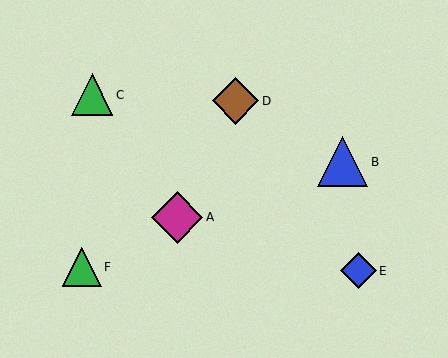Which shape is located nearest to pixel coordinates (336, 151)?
The blue triangle (labeled B) at (343, 162) is nearest to that location.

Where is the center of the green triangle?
The center of the green triangle is at (92, 95).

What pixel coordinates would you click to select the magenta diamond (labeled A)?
Click at (177, 217) to select the magenta diamond A.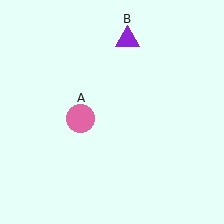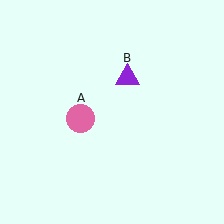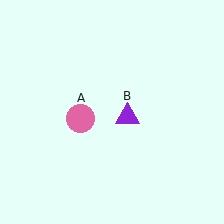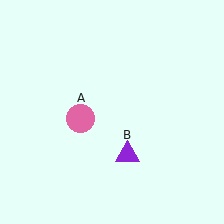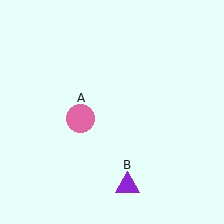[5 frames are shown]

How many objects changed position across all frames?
1 object changed position: purple triangle (object B).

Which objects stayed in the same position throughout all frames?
Pink circle (object A) remained stationary.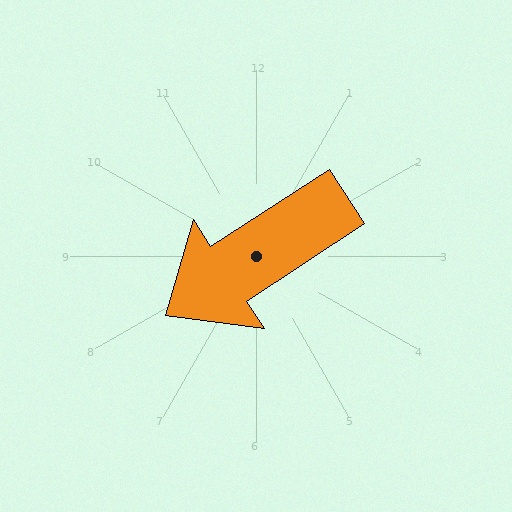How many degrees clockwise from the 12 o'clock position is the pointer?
Approximately 237 degrees.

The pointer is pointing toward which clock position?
Roughly 8 o'clock.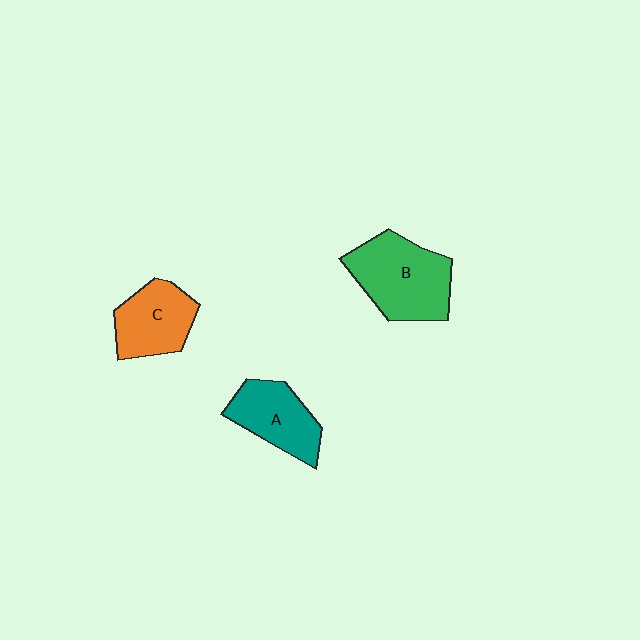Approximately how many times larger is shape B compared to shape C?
Approximately 1.4 times.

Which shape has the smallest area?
Shape C (orange).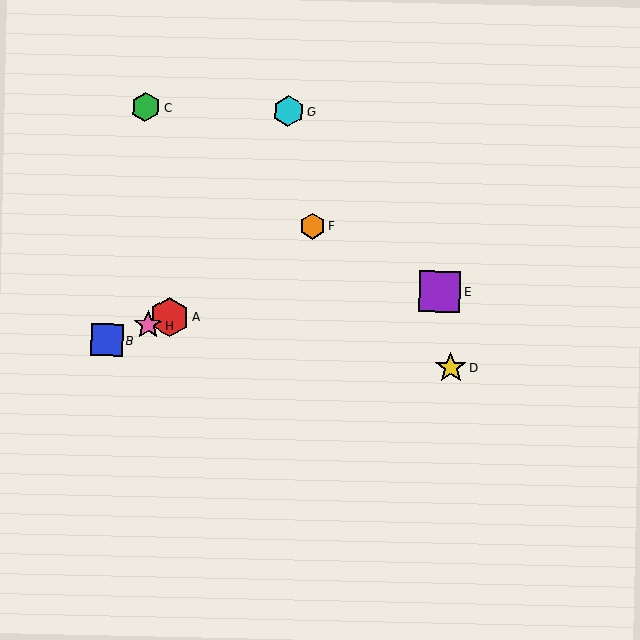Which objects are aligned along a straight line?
Objects A, B, H are aligned along a straight line.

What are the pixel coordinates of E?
Object E is at (440, 292).